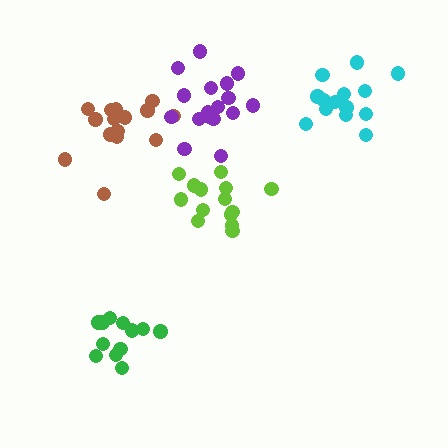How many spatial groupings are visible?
There are 5 spatial groupings.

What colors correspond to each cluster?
The clusters are colored: green, brown, lime, cyan, purple.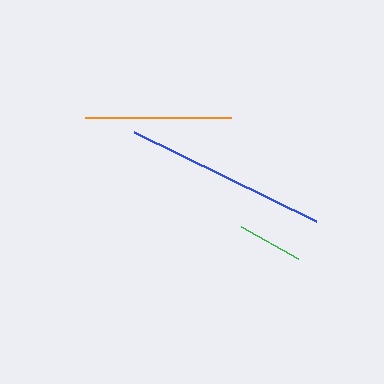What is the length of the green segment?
The green segment is approximately 66 pixels long.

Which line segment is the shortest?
The green line is the shortest at approximately 66 pixels.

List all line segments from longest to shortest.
From longest to shortest: blue, orange, green.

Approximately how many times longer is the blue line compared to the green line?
The blue line is approximately 3.1 times the length of the green line.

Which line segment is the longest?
The blue line is the longest at approximately 202 pixels.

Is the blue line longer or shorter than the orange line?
The blue line is longer than the orange line.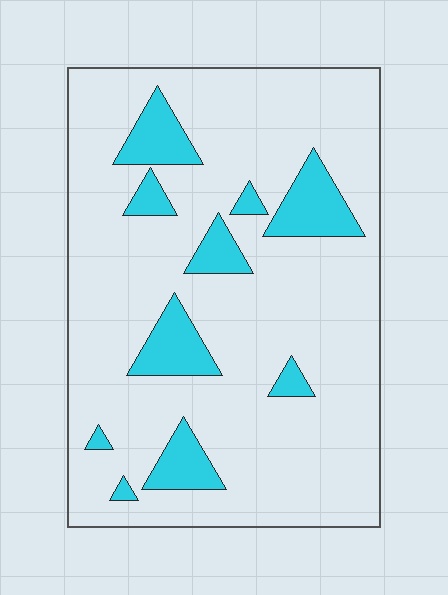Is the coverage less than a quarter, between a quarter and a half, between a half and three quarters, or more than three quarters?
Less than a quarter.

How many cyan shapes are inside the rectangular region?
10.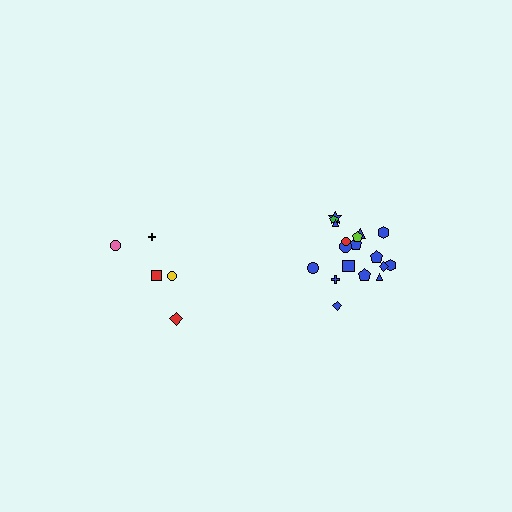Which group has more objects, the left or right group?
The right group.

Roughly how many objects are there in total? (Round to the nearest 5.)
Roughly 25 objects in total.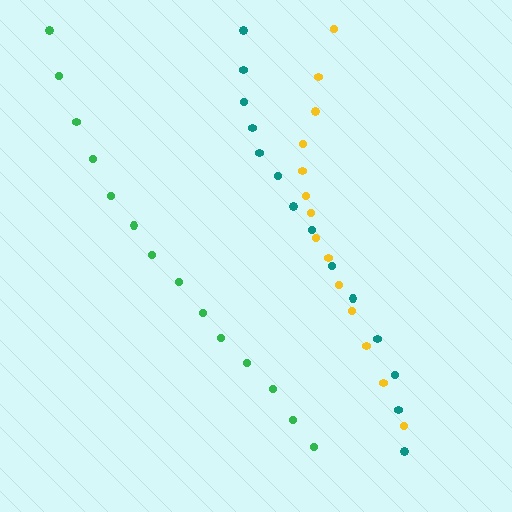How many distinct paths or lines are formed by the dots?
There are 3 distinct paths.